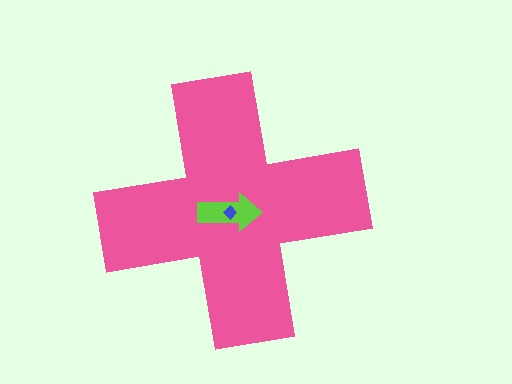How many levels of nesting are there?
3.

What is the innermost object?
The blue diamond.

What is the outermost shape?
The pink cross.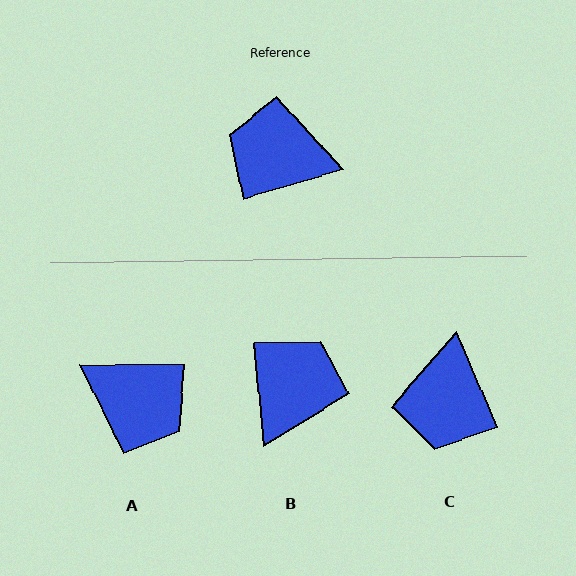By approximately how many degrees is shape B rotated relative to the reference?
Approximately 100 degrees clockwise.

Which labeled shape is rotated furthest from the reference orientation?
A, about 164 degrees away.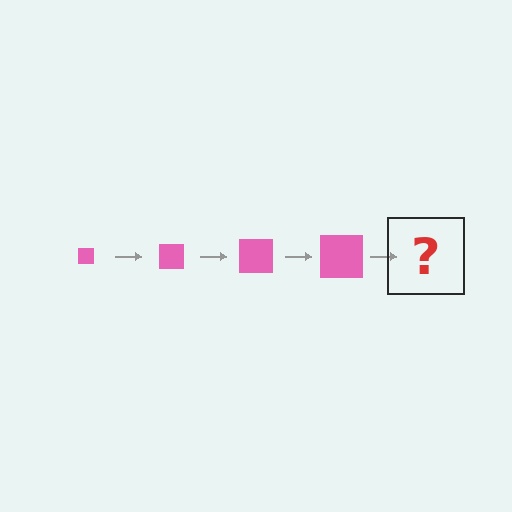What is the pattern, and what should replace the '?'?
The pattern is that the square gets progressively larger each step. The '?' should be a pink square, larger than the previous one.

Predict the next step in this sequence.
The next step is a pink square, larger than the previous one.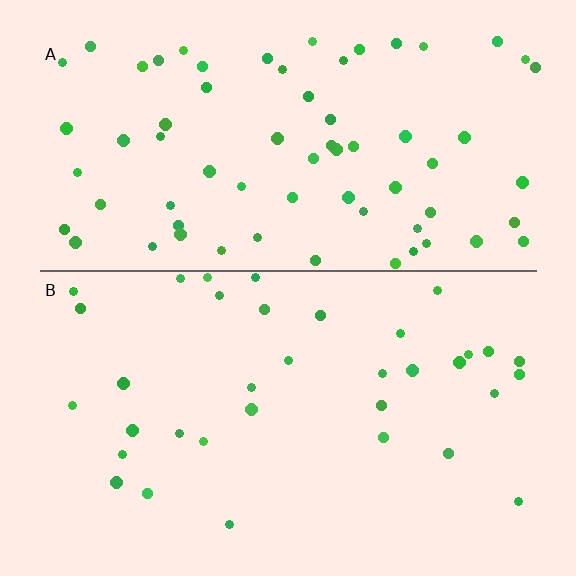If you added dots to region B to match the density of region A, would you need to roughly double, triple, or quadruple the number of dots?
Approximately double.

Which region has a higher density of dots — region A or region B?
A (the top).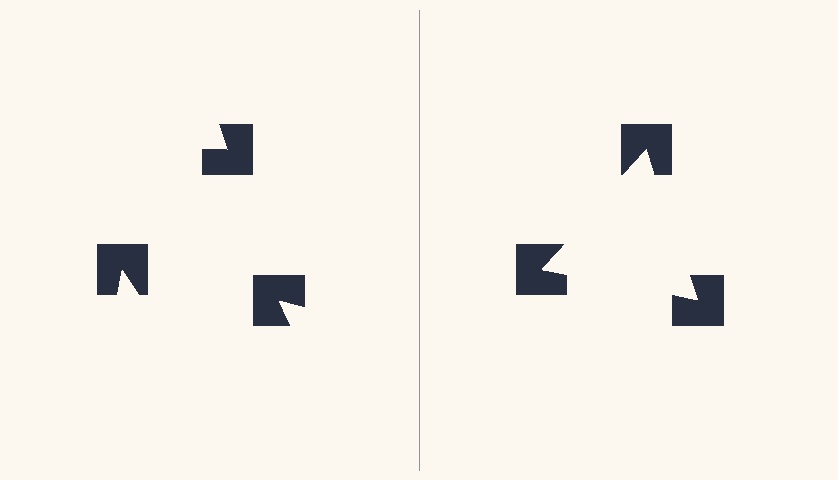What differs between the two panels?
The notched squares are positioned identically on both sides; only the wedge orientations differ. On the right they align to a triangle; on the left they are misaligned.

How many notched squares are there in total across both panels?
6 — 3 on each side.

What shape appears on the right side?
An illusory triangle.